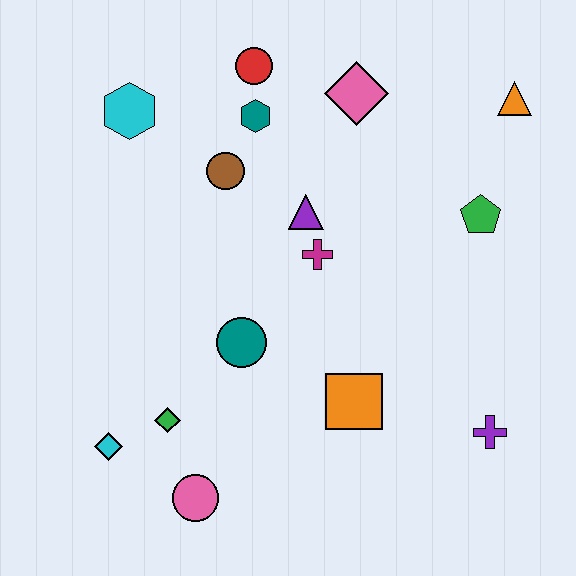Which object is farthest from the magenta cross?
The cyan diamond is farthest from the magenta cross.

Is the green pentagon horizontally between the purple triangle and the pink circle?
No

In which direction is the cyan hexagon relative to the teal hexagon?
The cyan hexagon is to the left of the teal hexagon.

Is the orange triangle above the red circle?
No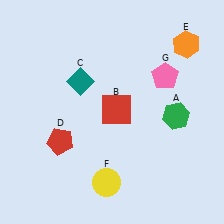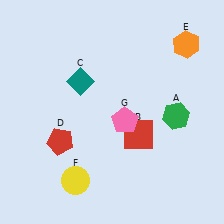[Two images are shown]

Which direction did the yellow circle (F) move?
The yellow circle (F) moved left.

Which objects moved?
The objects that moved are: the red square (B), the yellow circle (F), the pink pentagon (G).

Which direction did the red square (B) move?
The red square (B) moved down.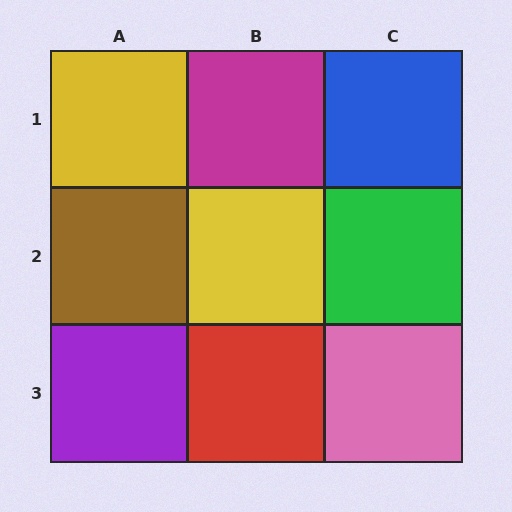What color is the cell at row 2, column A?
Brown.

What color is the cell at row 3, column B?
Red.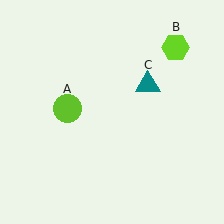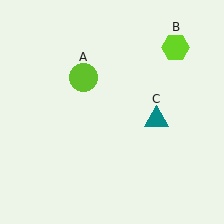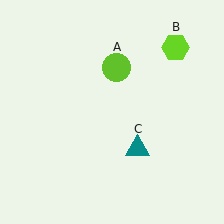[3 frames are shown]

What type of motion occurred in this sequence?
The lime circle (object A), teal triangle (object C) rotated clockwise around the center of the scene.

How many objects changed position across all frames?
2 objects changed position: lime circle (object A), teal triangle (object C).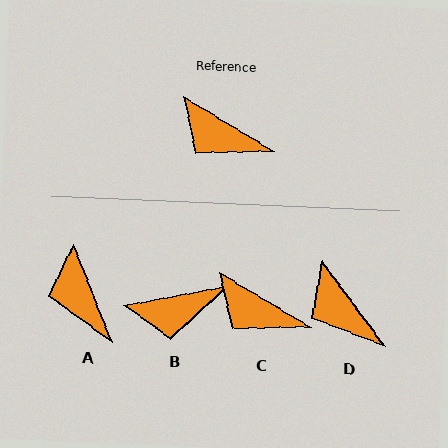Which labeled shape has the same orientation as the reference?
C.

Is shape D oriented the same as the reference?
No, it is off by about 23 degrees.